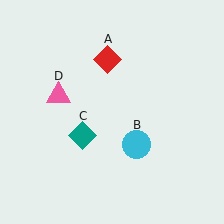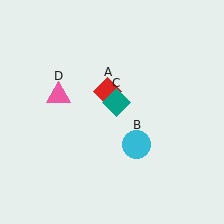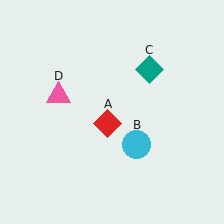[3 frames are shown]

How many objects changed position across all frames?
2 objects changed position: red diamond (object A), teal diamond (object C).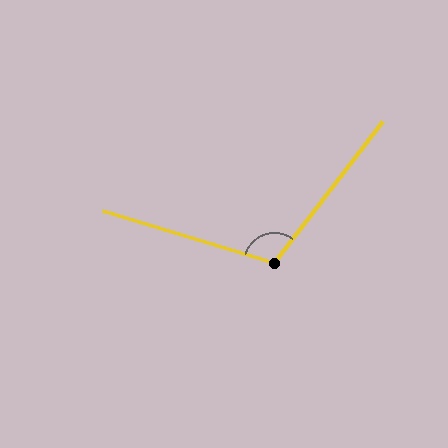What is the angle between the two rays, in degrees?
Approximately 111 degrees.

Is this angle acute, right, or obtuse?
It is obtuse.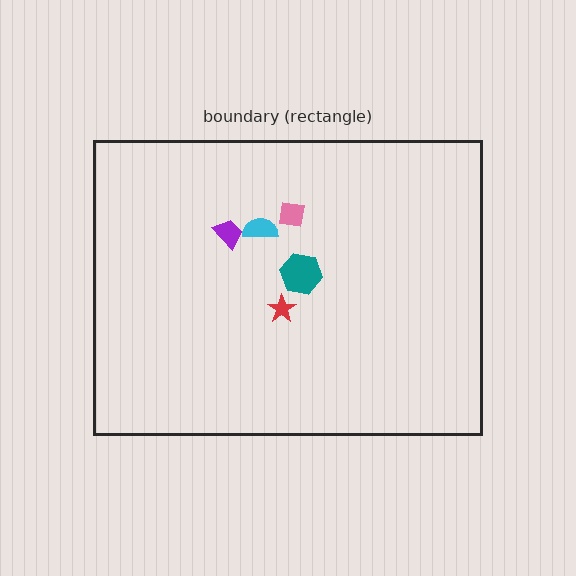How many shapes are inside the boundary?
5 inside, 0 outside.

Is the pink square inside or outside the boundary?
Inside.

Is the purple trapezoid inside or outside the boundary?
Inside.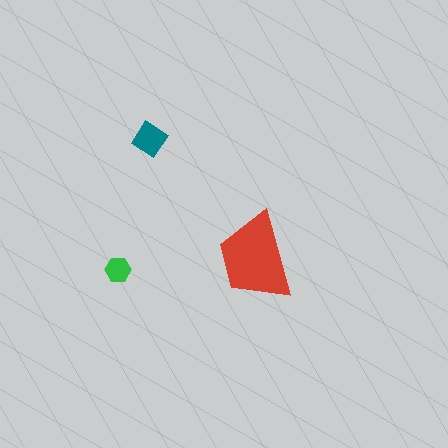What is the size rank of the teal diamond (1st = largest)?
2nd.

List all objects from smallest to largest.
The green hexagon, the teal diamond, the red trapezoid.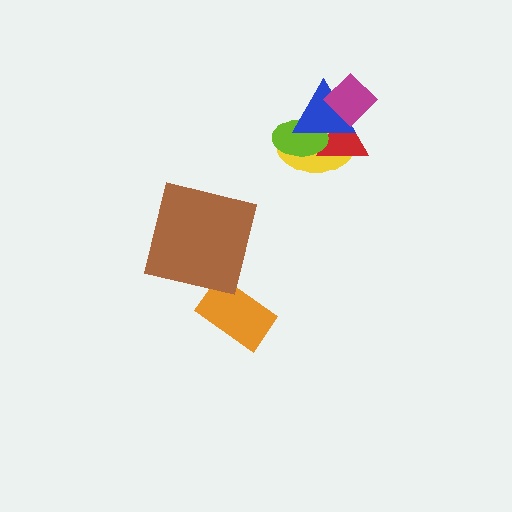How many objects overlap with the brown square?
0 objects overlap with the brown square.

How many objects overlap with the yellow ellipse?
4 objects overlap with the yellow ellipse.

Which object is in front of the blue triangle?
The magenta diamond is in front of the blue triangle.